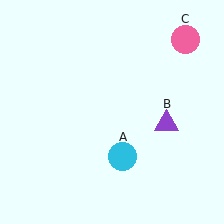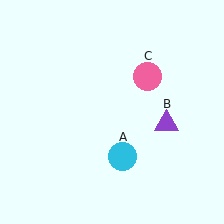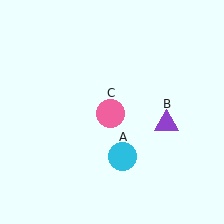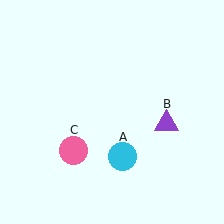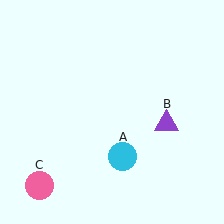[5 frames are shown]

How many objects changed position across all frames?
1 object changed position: pink circle (object C).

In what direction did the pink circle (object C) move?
The pink circle (object C) moved down and to the left.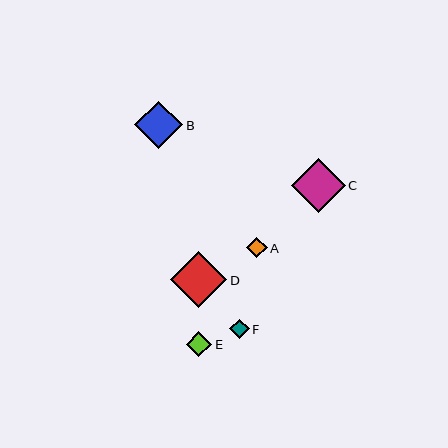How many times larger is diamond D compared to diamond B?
Diamond D is approximately 1.2 times the size of diamond B.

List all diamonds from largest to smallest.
From largest to smallest: D, C, B, E, A, F.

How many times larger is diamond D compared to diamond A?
Diamond D is approximately 2.7 times the size of diamond A.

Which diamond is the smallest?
Diamond F is the smallest with a size of approximately 19 pixels.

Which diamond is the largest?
Diamond D is the largest with a size of approximately 56 pixels.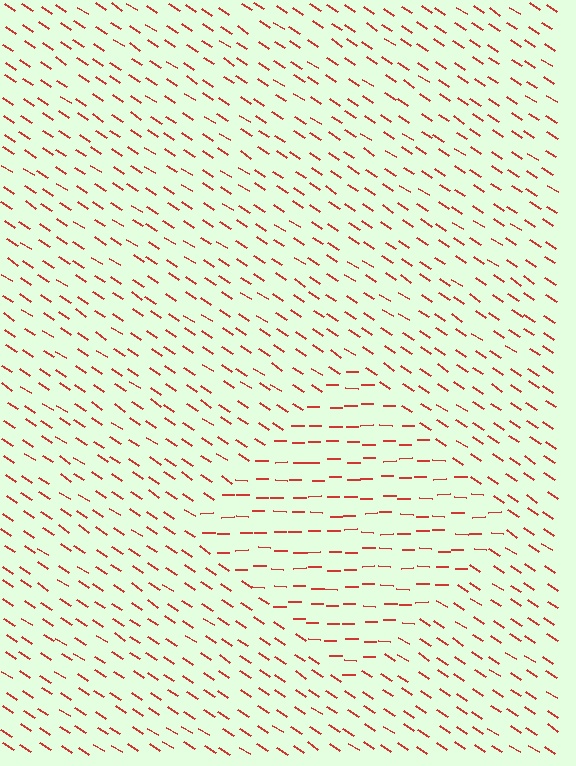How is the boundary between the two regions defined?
The boundary is defined purely by a change in line orientation (approximately 33 degrees difference). All lines are the same color and thickness.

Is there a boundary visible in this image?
Yes, there is a texture boundary formed by a change in line orientation.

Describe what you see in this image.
The image is filled with small red line segments. A diamond region in the image has lines oriented differently from the surrounding lines, creating a visible texture boundary.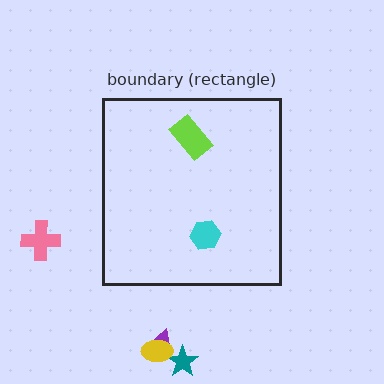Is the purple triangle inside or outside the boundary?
Outside.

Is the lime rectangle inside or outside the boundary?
Inside.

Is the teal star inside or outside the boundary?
Outside.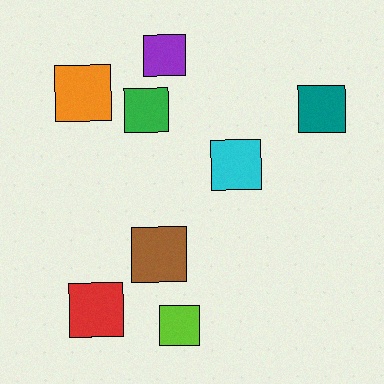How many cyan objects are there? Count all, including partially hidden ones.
There is 1 cyan object.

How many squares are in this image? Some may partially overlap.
There are 8 squares.